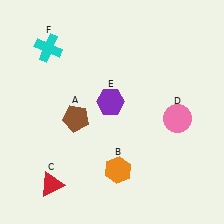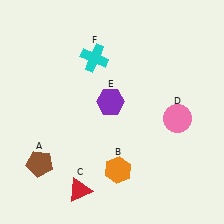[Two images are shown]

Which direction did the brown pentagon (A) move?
The brown pentagon (A) moved down.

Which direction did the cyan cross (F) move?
The cyan cross (F) moved right.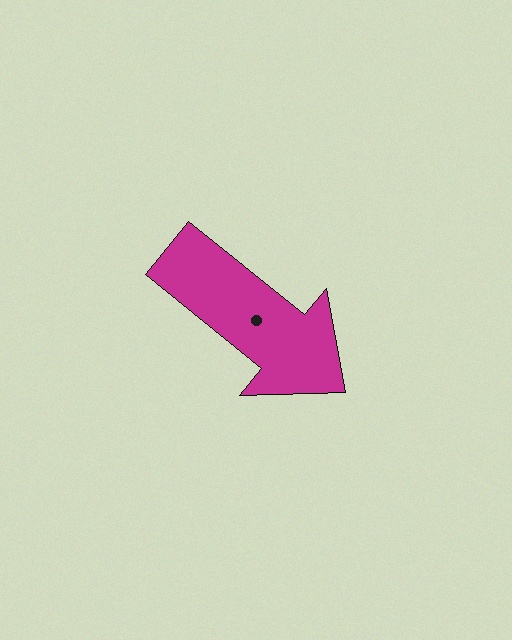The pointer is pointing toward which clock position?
Roughly 4 o'clock.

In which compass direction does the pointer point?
Southeast.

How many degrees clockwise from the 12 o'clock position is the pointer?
Approximately 129 degrees.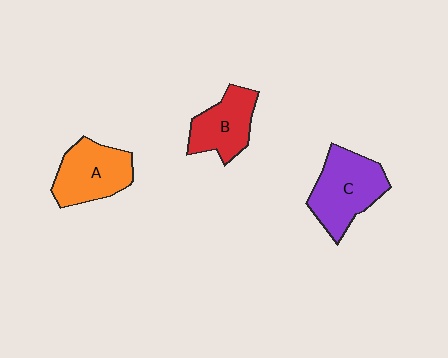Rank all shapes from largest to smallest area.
From largest to smallest: C (purple), A (orange), B (red).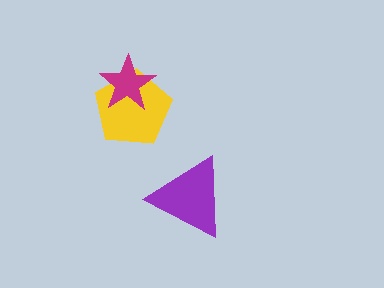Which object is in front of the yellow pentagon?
The magenta star is in front of the yellow pentagon.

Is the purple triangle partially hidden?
No, no other shape covers it.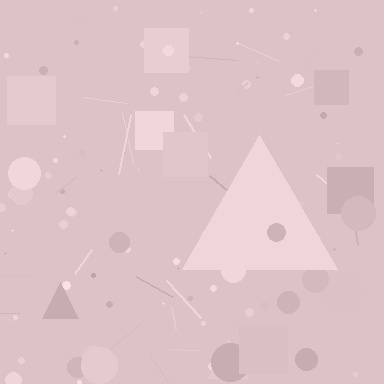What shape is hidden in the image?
A triangle is hidden in the image.